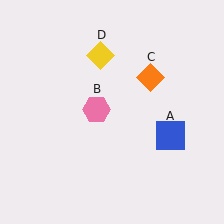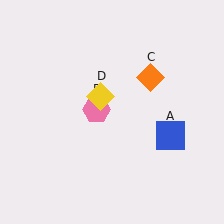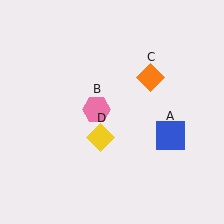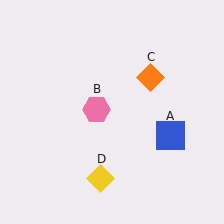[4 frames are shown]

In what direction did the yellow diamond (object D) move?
The yellow diamond (object D) moved down.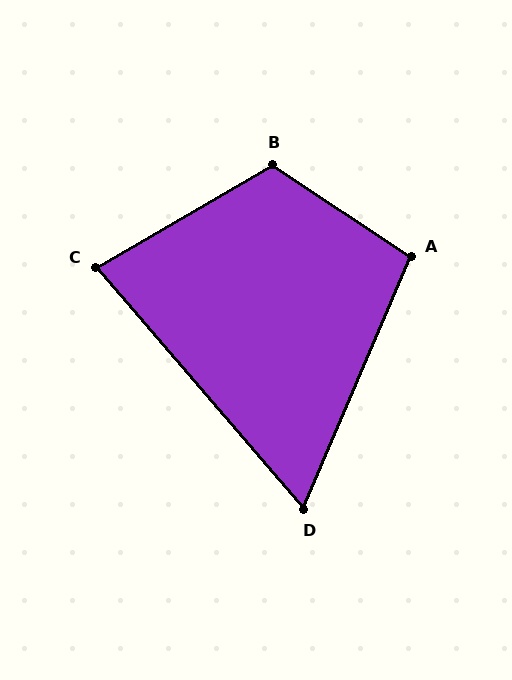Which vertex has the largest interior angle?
B, at approximately 116 degrees.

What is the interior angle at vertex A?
Approximately 100 degrees (obtuse).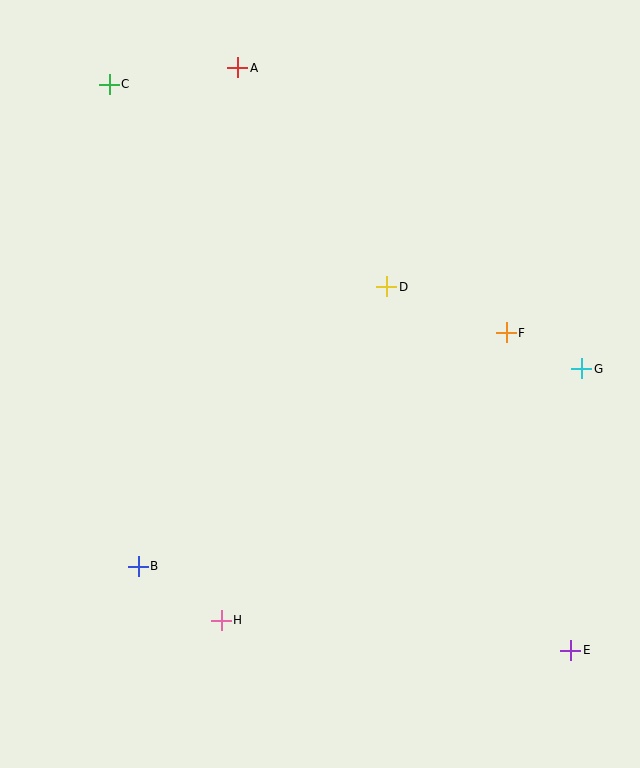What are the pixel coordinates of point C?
Point C is at (109, 84).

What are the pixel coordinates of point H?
Point H is at (221, 620).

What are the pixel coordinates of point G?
Point G is at (582, 369).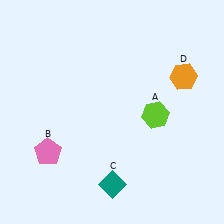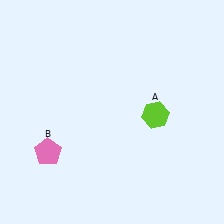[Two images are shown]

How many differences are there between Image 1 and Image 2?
There are 2 differences between the two images.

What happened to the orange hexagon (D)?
The orange hexagon (D) was removed in Image 2. It was in the top-right area of Image 1.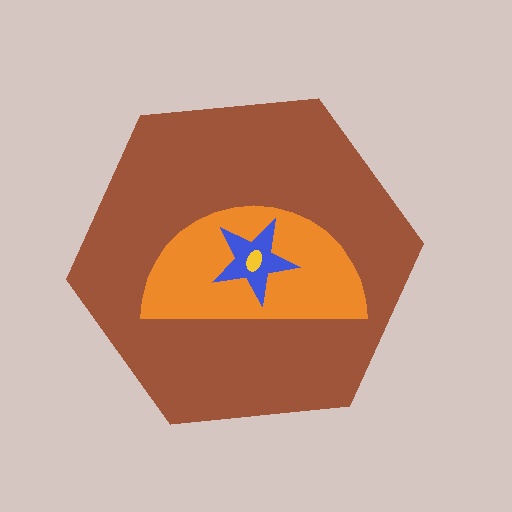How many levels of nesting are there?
4.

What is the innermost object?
The yellow ellipse.